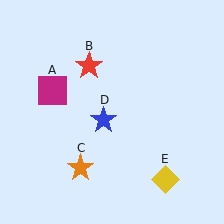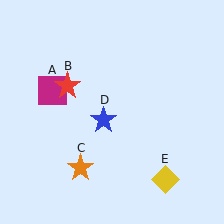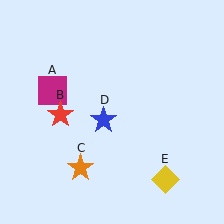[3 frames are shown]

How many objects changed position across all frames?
1 object changed position: red star (object B).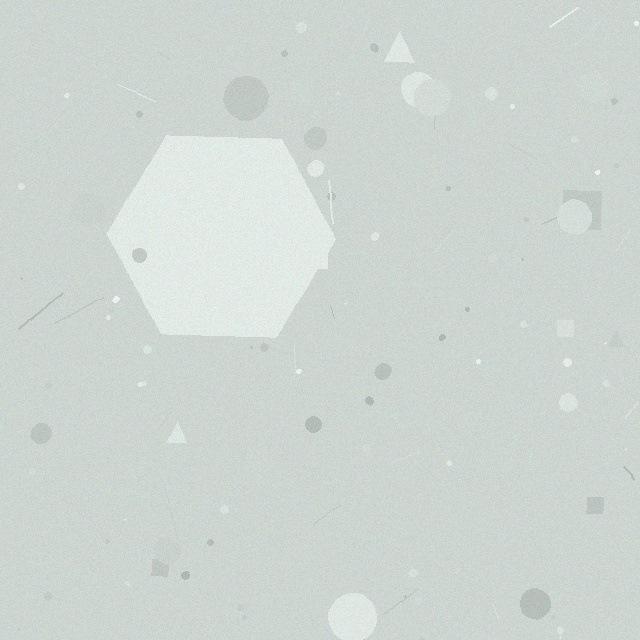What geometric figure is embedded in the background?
A hexagon is embedded in the background.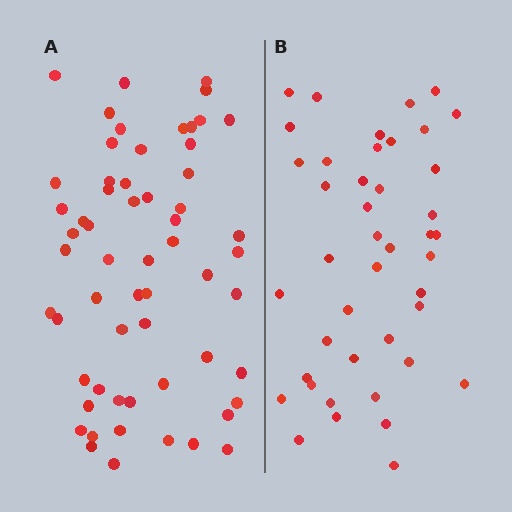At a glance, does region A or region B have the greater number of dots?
Region A (the left region) has more dots.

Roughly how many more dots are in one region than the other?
Region A has approximately 15 more dots than region B.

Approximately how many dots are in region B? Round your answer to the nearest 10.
About 40 dots. (The exact count is 43, which rounds to 40.)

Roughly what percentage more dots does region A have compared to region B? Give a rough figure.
About 35% more.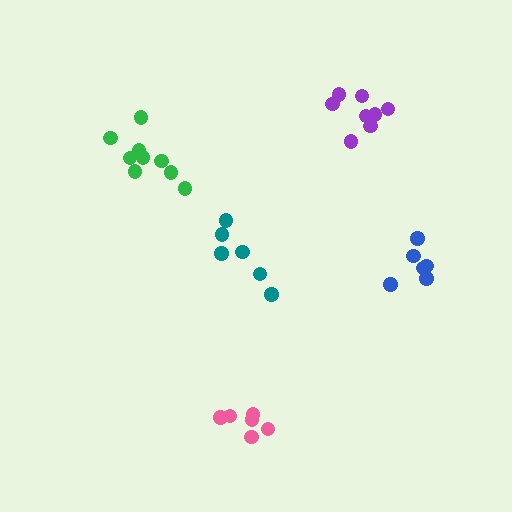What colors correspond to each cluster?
The clusters are colored: green, pink, teal, blue, purple.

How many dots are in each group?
Group 1: 9 dots, Group 2: 6 dots, Group 3: 6 dots, Group 4: 6 dots, Group 5: 8 dots (35 total).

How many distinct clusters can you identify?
There are 5 distinct clusters.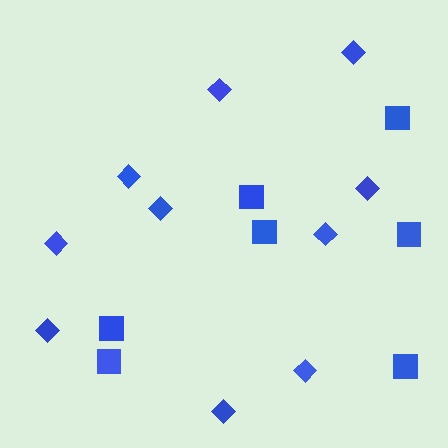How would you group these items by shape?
There are 2 groups: one group of squares (7) and one group of diamonds (10).